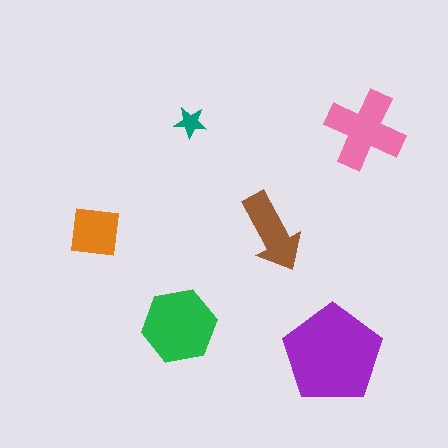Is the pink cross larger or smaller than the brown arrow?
Larger.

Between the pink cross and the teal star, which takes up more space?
The pink cross.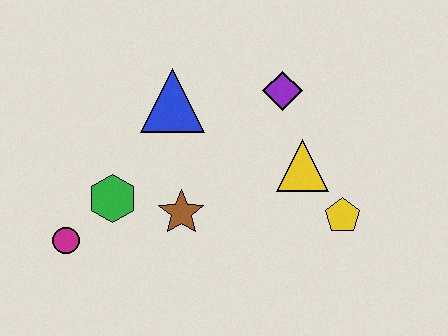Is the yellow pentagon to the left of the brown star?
No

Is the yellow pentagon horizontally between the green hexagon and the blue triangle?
No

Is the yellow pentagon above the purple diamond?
No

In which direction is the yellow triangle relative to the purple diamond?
The yellow triangle is below the purple diamond.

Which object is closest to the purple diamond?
The yellow triangle is closest to the purple diamond.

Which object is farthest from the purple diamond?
The magenta circle is farthest from the purple diamond.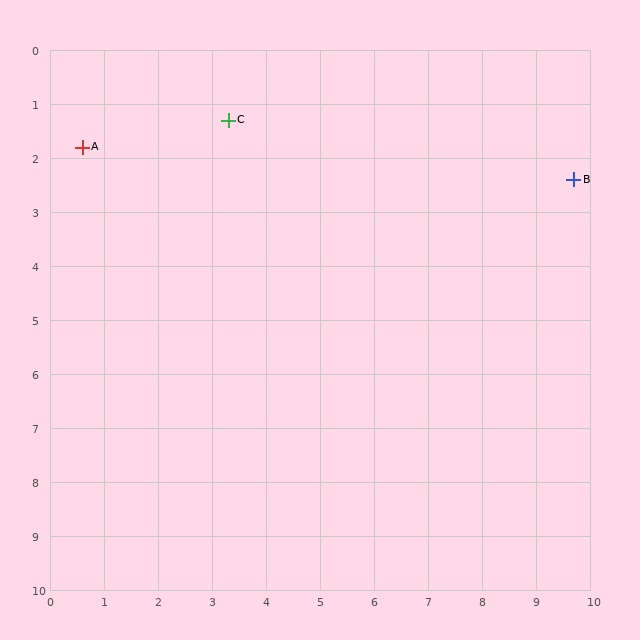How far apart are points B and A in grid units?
Points B and A are about 9.1 grid units apart.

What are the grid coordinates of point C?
Point C is at approximately (3.3, 1.3).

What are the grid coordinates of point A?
Point A is at approximately (0.6, 1.8).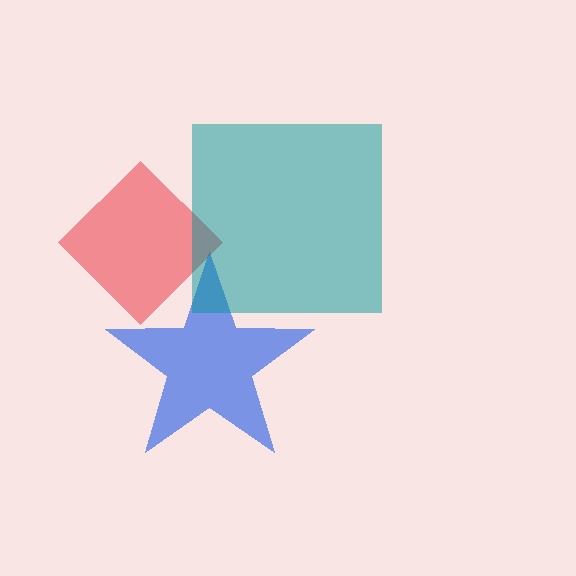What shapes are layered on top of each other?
The layered shapes are: a blue star, a red diamond, a teal square.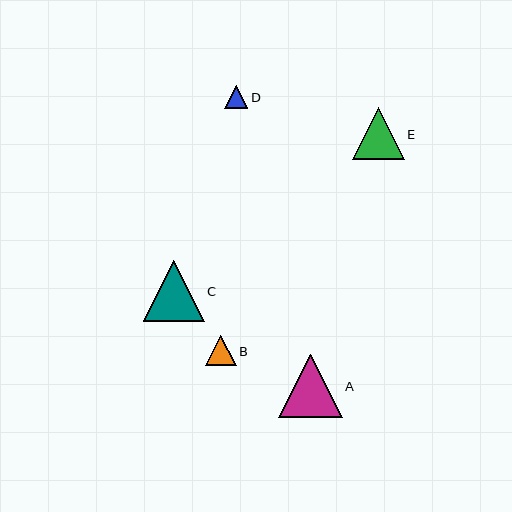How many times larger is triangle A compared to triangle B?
Triangle A is approximately 2.1 times the size of triangle B.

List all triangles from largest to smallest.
From largest to smallest: A, C, E, B, D.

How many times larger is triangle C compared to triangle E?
Triangle C is approximately 1.2 times the size of triangle E.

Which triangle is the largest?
Triangle A is the largest with a size of approximately 64 pixels.